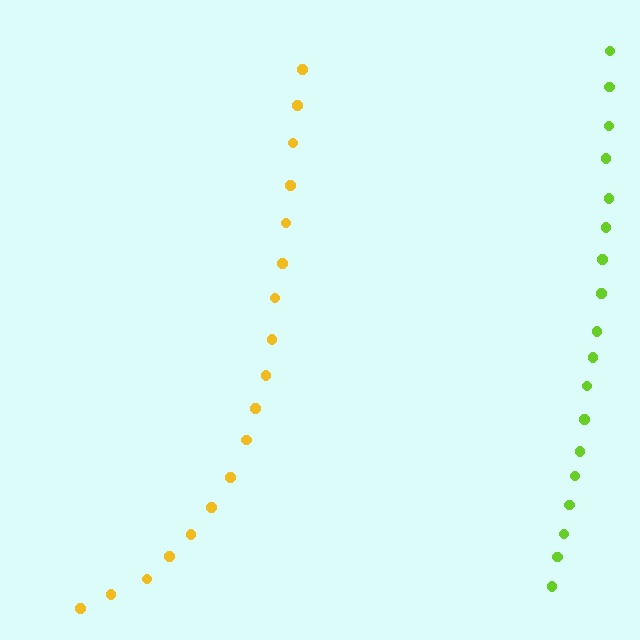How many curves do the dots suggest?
There are 2 distinct paths.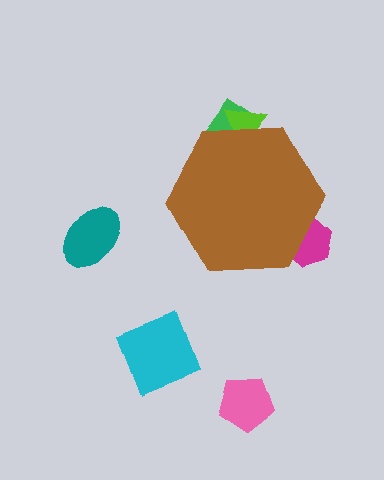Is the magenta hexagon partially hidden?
Yes, the magenta hexagon is partially hidden behind the brown hexagon.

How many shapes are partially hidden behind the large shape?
3 shapes are partially hidden.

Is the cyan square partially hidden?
No, the cyan square is fully visible.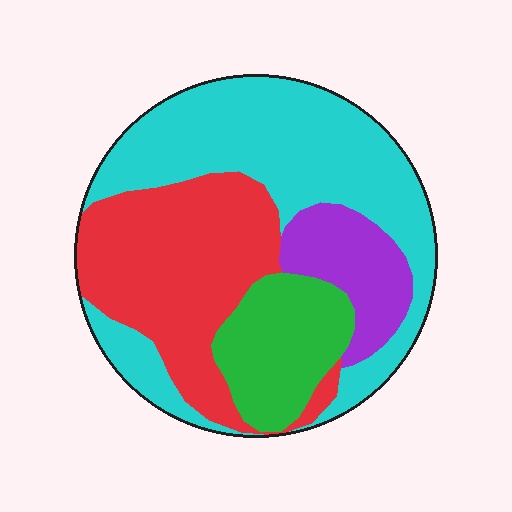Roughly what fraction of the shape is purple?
Purple takes up about one eighth (1/8) of the shape.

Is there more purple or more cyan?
Cyan.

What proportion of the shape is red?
Red covers around 30% of the shape.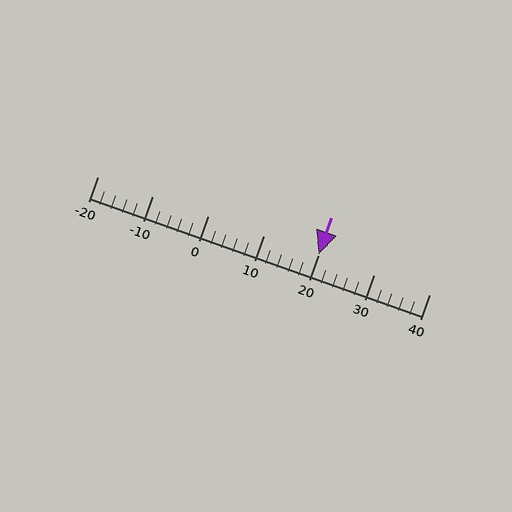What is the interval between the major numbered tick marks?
The major tick marks are spaced 10 units apart.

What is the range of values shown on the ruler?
The ruler shows values from -20 to 40.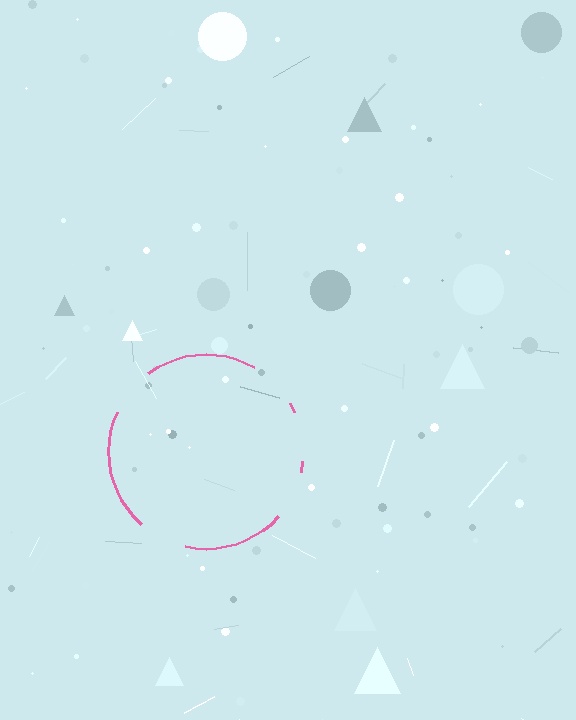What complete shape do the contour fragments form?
The contour fragments form a circle.